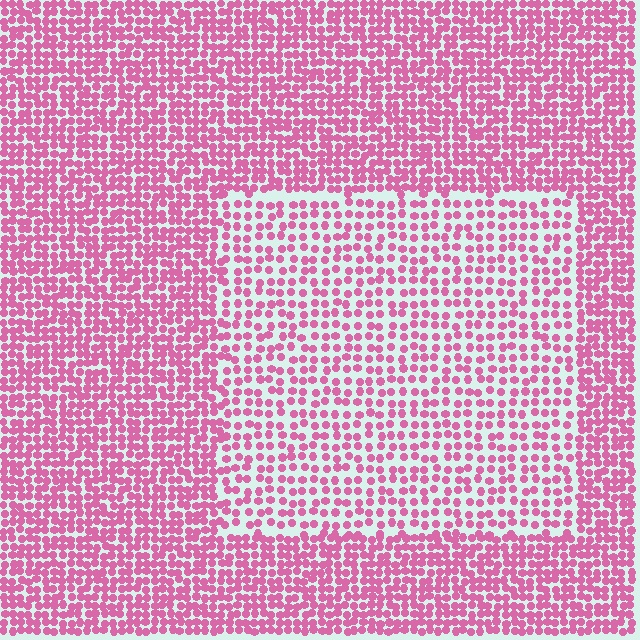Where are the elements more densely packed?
The elements are more densely packed outside the rectangle boundary.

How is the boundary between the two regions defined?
The boundary is defined by a change in element density (approximately 1.7x ratio). All elements are the same color, size, and shape.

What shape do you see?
I see a rectangle.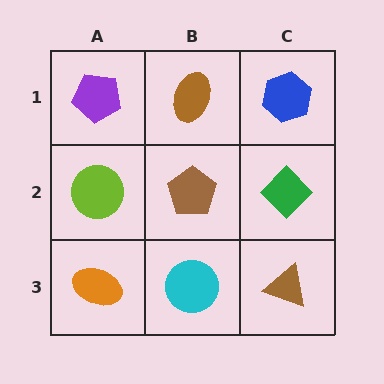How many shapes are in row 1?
3 shapes.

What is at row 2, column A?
A lime circle.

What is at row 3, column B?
A cyan circle.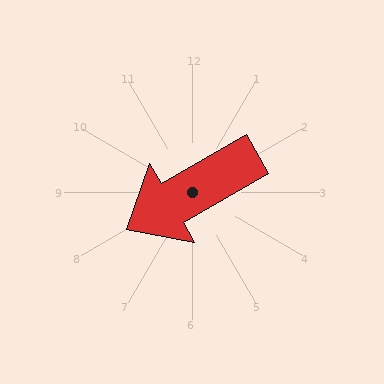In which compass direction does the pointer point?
Southwest.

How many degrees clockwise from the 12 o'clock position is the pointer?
Approximately 240 degrees.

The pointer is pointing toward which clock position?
Roughly 8 o'clock.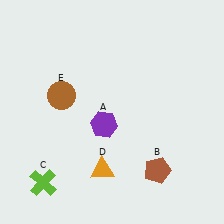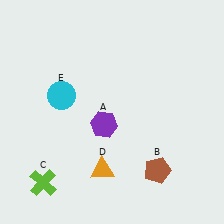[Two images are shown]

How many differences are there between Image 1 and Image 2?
There is 1 difference between the two images.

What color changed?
The circle (E) changed from brown in Image 1 to cyan in Image 2.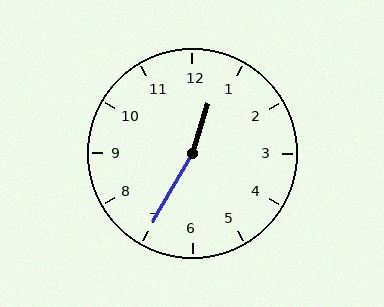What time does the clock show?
12:35.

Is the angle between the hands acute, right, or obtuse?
It is obtuse.